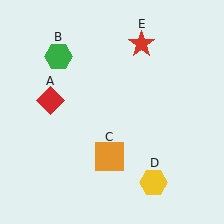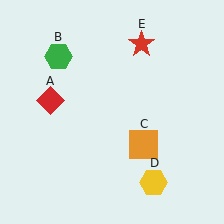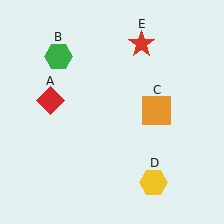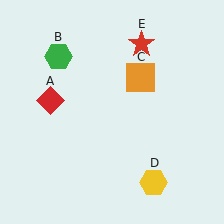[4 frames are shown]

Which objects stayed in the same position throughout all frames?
Red diamond (object A) and green hexagon (object B) and yellow hexagon (object D) and red star (object E) remained stationary.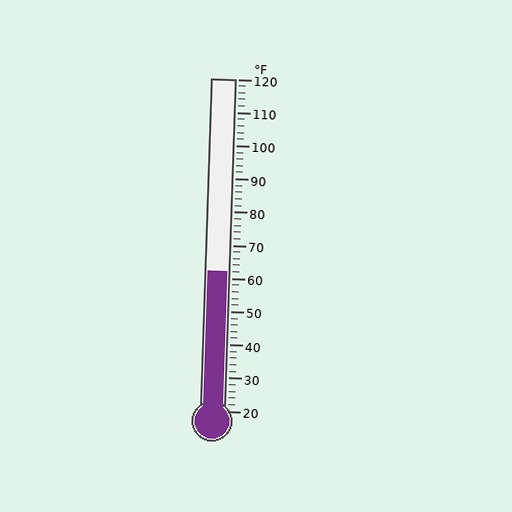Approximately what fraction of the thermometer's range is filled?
The thermometer is filled to approximately 40% of its range.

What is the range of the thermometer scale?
The thermometer scale ranges from 20°F to 120°F.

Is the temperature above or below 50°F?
The temperature is above 50°F.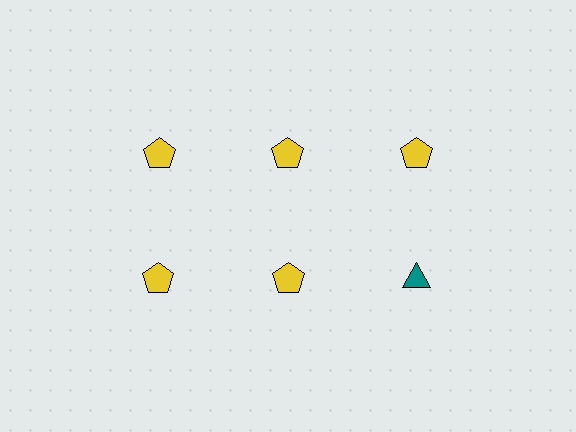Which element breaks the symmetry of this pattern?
The teal triangle in the second row, center column breaks the symmetry. All other shapes are yellow pentagons.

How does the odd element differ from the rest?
It differs in both color (teal instead of yellow) and shape (triangle instead of pentagon).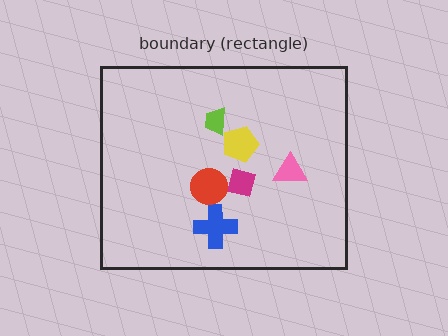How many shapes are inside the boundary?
6 inside, 0 outside.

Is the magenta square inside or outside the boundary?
Inside.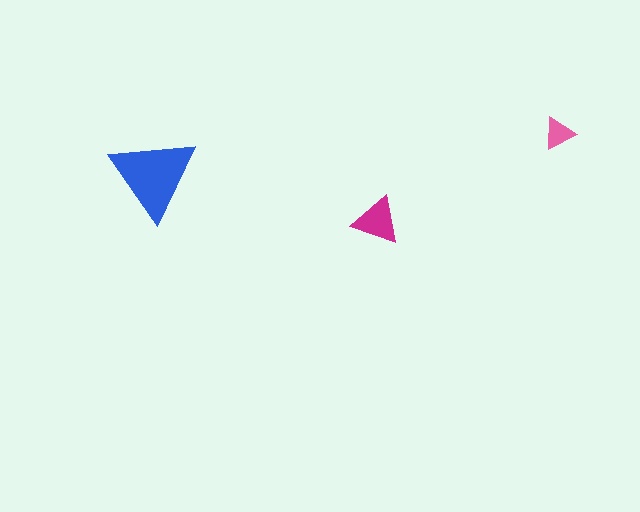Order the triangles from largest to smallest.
the blue one, the magenta one, the pink one.